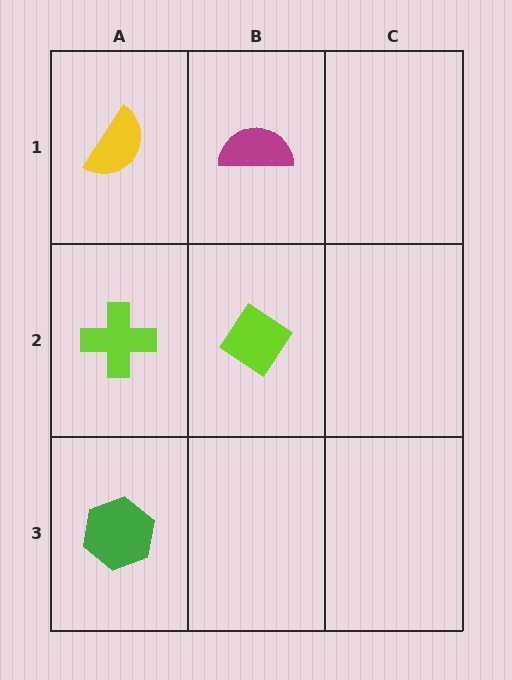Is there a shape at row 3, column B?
No, that cell is empty.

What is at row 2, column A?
A lime cross.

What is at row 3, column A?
A green hexagon.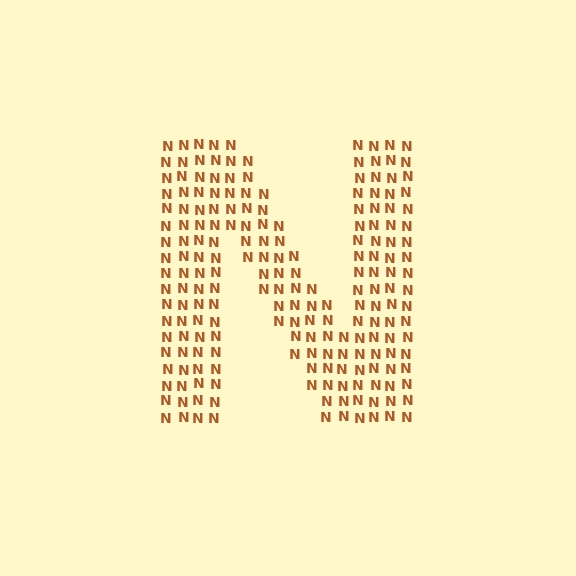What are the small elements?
The small elements are letter N's.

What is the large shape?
The large shape is the letter N.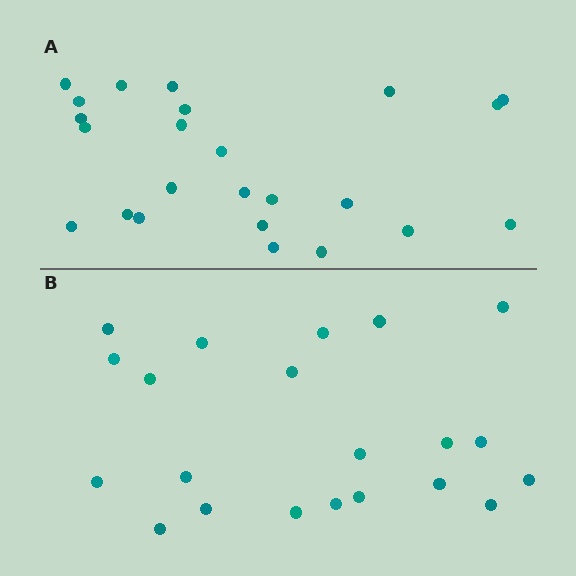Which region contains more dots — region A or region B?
Region A (the top region) has more dots.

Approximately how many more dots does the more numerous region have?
Region A has just a few more — roughly 2 or 3 more dots than region B.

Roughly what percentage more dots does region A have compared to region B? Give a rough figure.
About 15% more.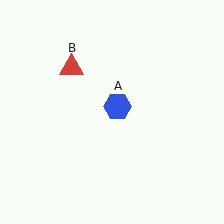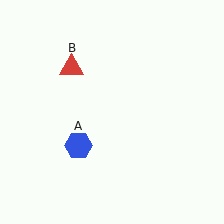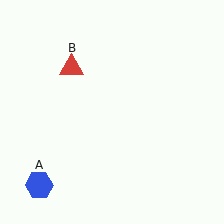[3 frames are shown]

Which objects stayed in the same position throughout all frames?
Red triangle (object B) remained stationary.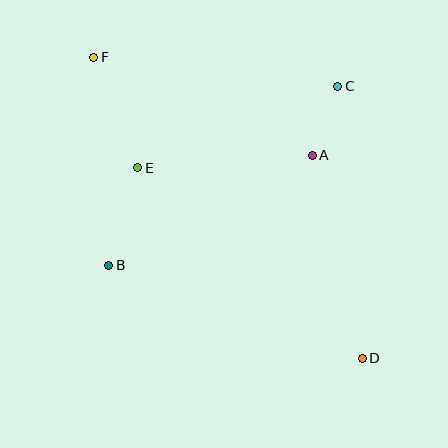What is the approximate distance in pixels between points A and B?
The distance between A and B is approximately 231 pixels.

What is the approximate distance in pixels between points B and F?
The distance between B and F is approximately 209 pixels.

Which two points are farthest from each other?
Points D and F are farthest from each other.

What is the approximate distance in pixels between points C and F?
The distance between C and F is approximately 245 pixels.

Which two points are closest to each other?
Points A and C are closest to each other.